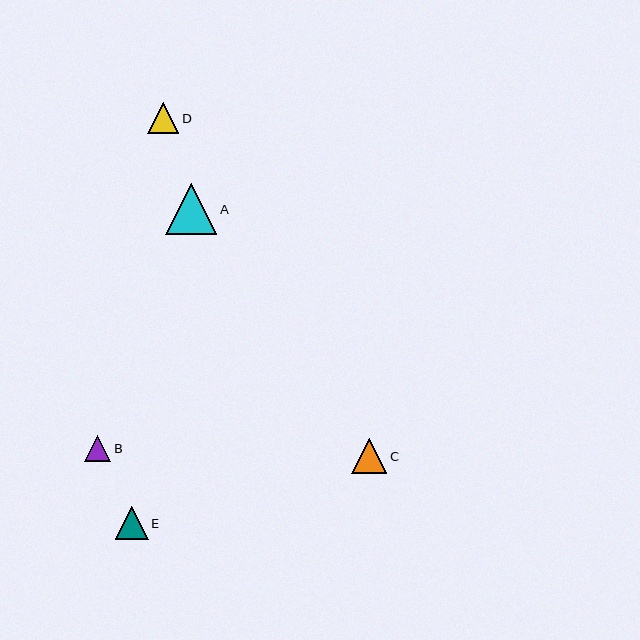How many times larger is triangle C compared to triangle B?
Triangle C is approximately 1.3 times the size of triangle B.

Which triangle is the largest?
Triangle A is the largest with a size of approximately 51 pixels.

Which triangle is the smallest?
Triangle B is the smallest with a size of approximately 26 pixels.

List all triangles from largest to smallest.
From largest to smallest: A, C, E, D, B.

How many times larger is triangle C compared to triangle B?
Triangle C is approximately 1.3 times the size of triangle B.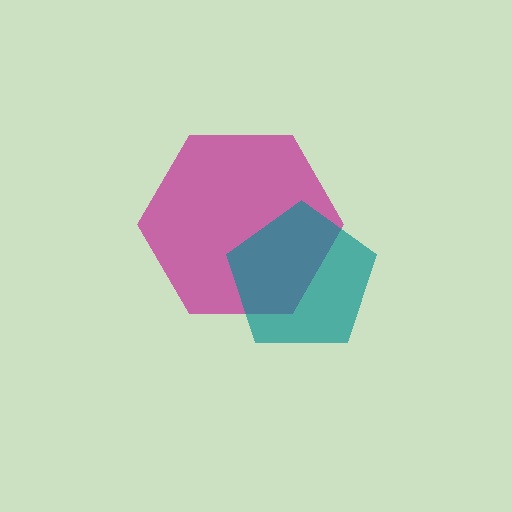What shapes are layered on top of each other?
The layered shapes are: a magenta hexagon, a teal pentagon.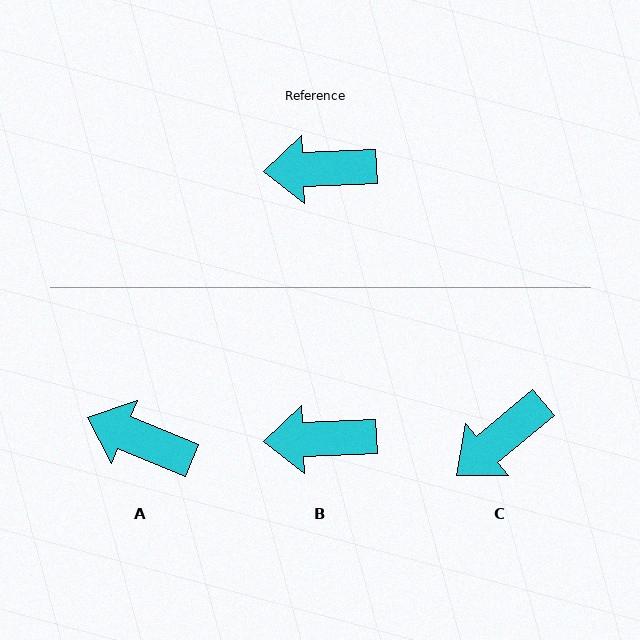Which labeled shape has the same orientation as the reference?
B.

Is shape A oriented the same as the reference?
No, it is off by about 25 degrees.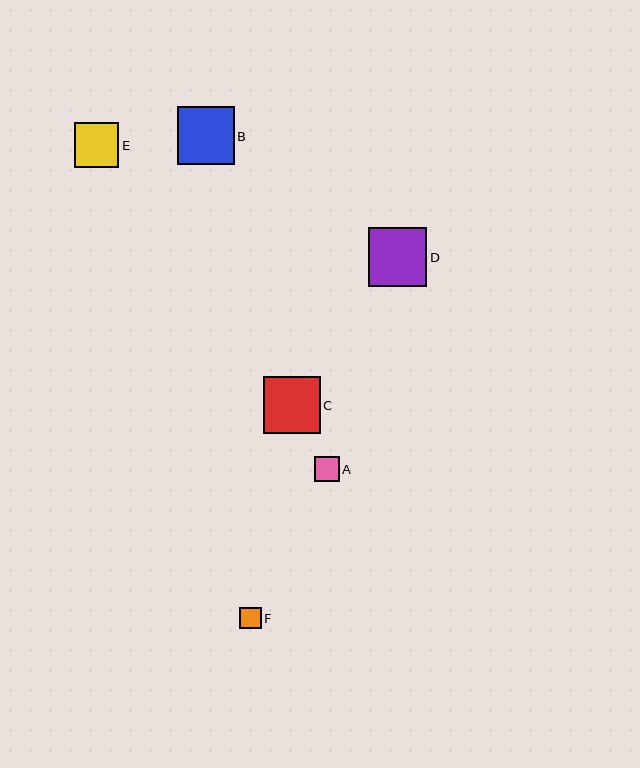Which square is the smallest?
Square F is the smallest with a size of approximately 21 pixels.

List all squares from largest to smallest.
From largest to smallest: D, B, C, E, A, F.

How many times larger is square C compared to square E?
Square C is approximately 1.3 times the size of square E.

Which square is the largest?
Square D is the largest with a size of approximately 58 pixels.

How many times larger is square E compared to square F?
Square E is approximately 2.1 times the size of square F.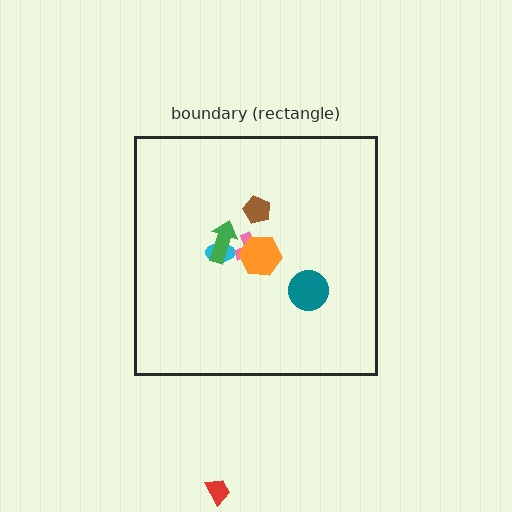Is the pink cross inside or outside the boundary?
Inside.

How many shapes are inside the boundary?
6 inside, 1 outside.